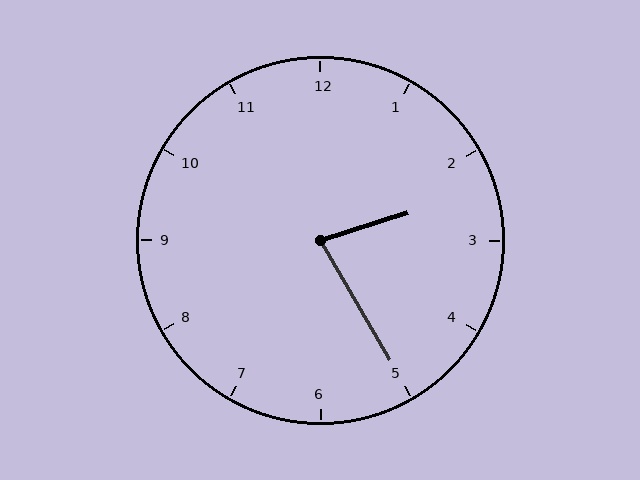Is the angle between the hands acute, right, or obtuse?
It is acute.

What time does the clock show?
2:25.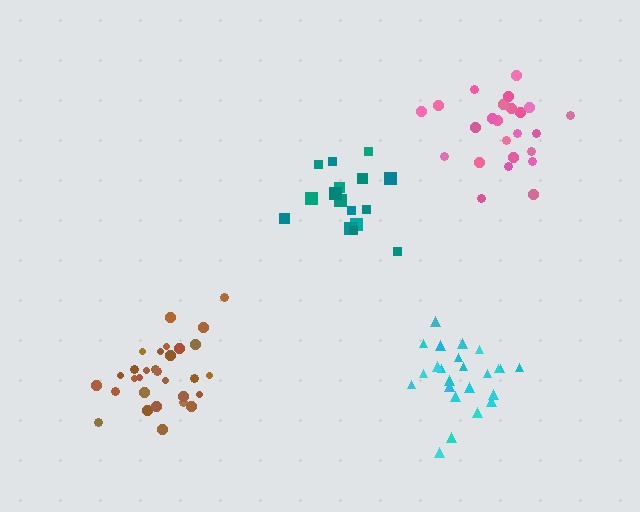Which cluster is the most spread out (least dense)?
Teal.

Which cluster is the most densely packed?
Cyan.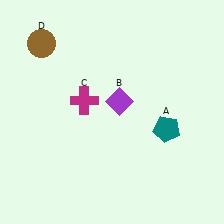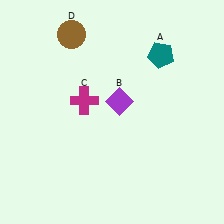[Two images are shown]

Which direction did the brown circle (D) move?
The brown circle (D) moved right.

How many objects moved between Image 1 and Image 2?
2 objects moved between the two images.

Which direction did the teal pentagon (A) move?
The teal pentagon (A) moved up.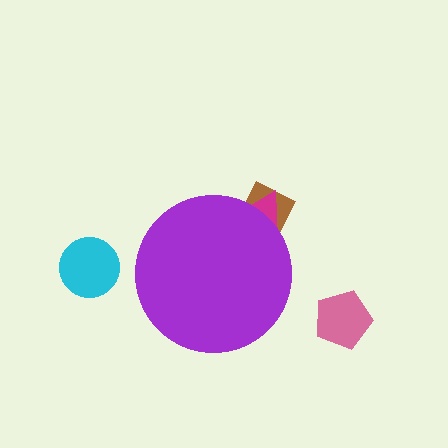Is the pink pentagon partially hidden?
No, the pink pentagon is fully visible.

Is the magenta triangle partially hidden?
Yes, the magenta triangle is partially hidden behind the purple circle.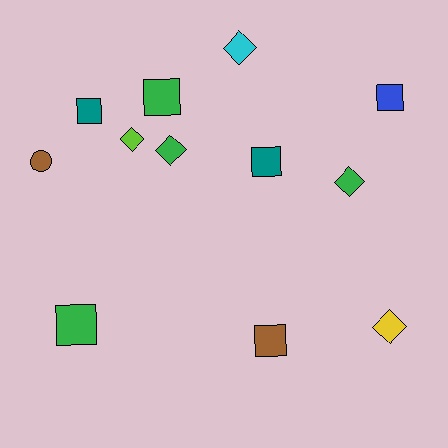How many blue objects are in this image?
There is 1 blue object.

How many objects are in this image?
There are 12 objects.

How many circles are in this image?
There is 1 circle.